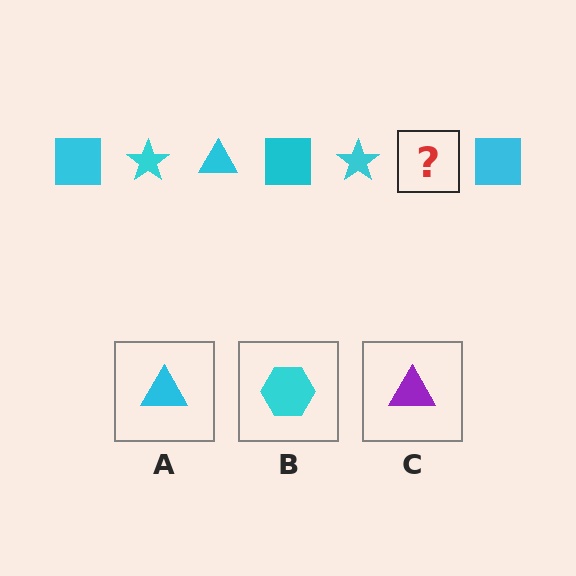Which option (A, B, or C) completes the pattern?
A.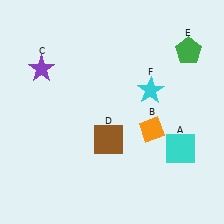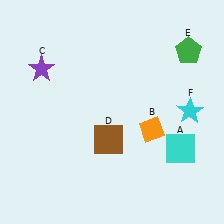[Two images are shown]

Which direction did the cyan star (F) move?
The cyan star (F) moved right.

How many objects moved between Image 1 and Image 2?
1 object moved between the two images.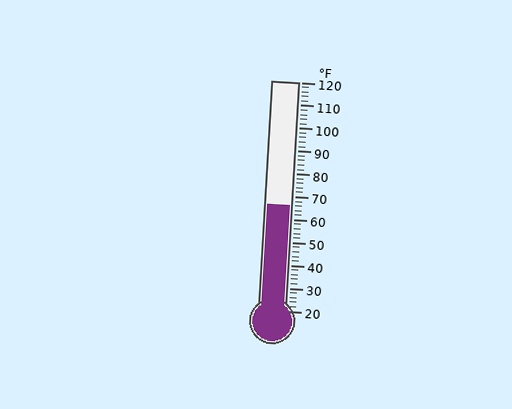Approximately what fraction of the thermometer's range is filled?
The thermometer is filled to approximately 45% of its range.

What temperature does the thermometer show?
The thermometer shows approximately 66°F.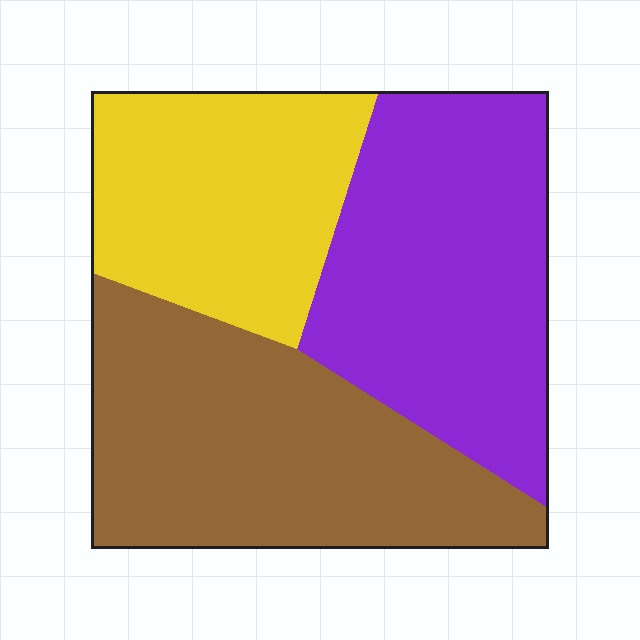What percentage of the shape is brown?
Brown covers around 40% of the shape.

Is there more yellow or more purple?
Purple.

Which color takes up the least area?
Yellow, at roughly 25%.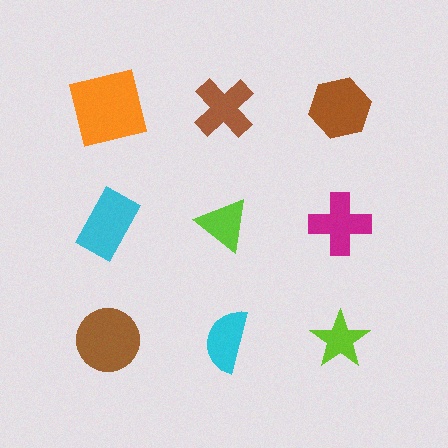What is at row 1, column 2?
A brown cross.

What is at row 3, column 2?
A cyan semicircle.